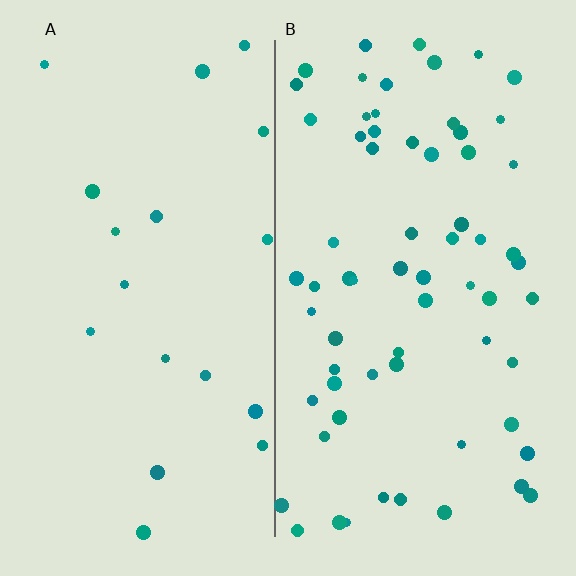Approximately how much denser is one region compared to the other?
Approximately 3.5× — region B over region A.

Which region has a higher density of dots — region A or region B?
B (the right).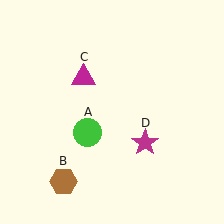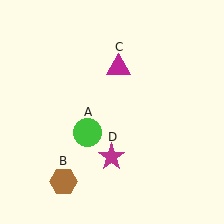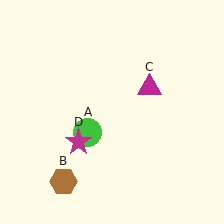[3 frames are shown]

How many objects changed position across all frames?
2 objects changed position: magenta triangle (object C), magenta star (object D).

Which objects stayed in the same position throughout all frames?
Green circle (object A) and brown hexagon (object B) remained stationary.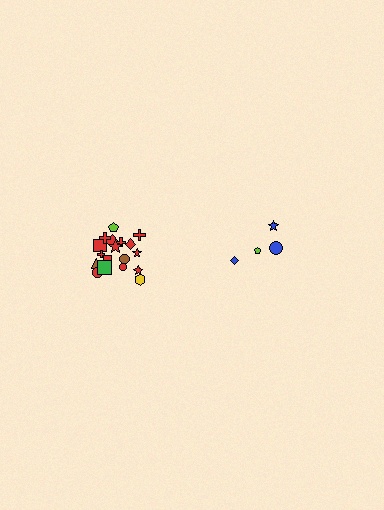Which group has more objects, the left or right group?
The left group.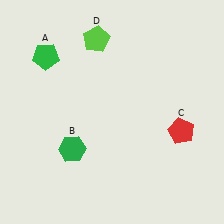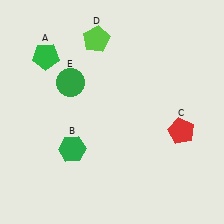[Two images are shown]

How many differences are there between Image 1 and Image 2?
There is 1 difference between the two images.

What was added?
A green circle (E) was added in Image 2.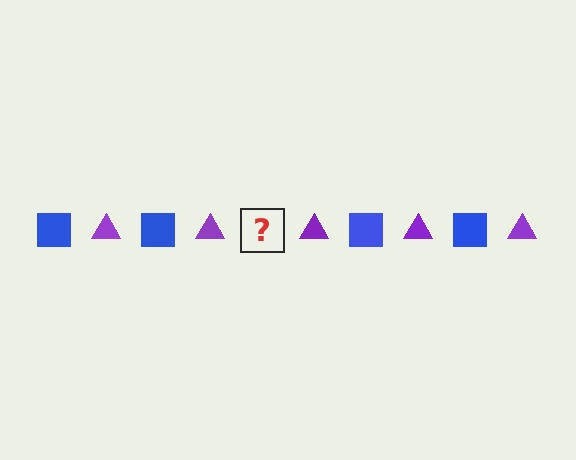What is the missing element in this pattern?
The missing element is a blue square.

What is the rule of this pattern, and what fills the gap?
The rule is that the pattern alternates between blue square and purple triangle. The gap should be filled with a blue square.